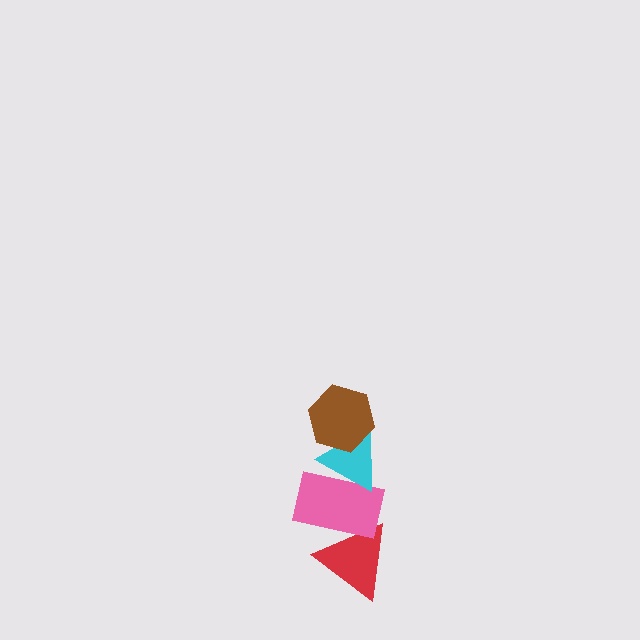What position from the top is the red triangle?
The red triangle is 4th from the top.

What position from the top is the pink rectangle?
The pink rectangle is 3rd from the top.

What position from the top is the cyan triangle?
The cyan triangle is 2nd from the top.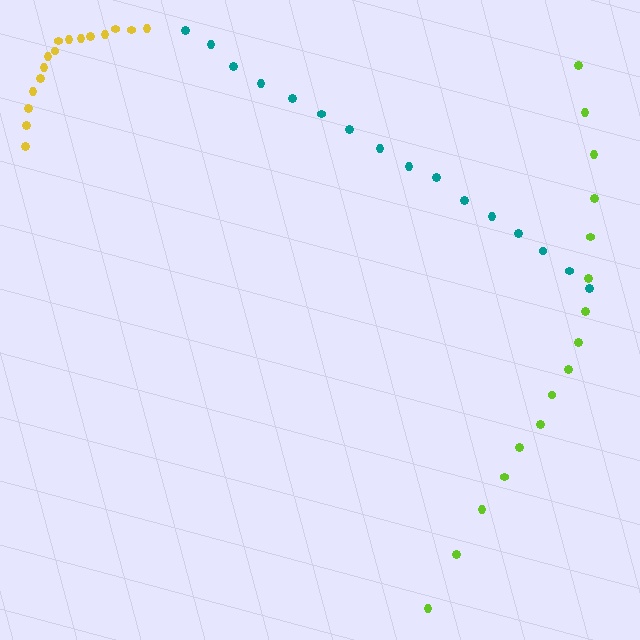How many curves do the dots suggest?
There are 3 distinct paths.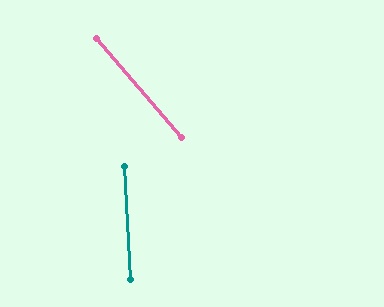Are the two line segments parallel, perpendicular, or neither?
Neither parallel nor perpendicular — they differ by about 38°.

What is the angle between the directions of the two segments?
Approximately 38 degrees.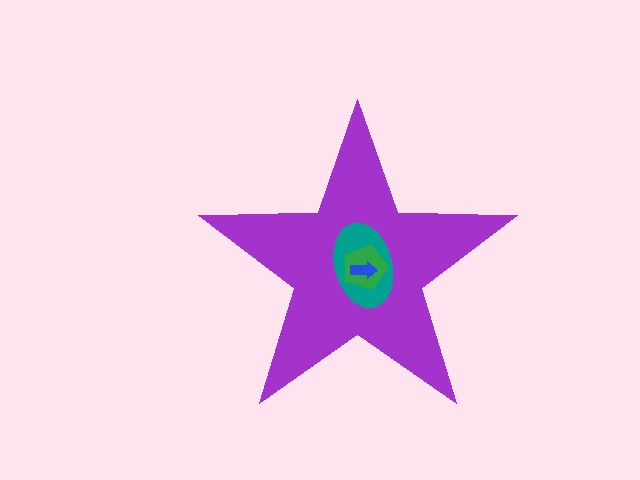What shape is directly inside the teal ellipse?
The green pentagon.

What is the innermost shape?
The blue arrow.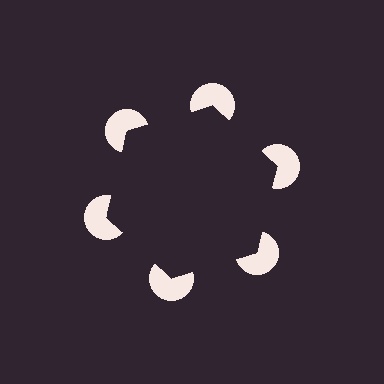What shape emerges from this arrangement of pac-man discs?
An illusory hexagon — its edges are inferred from the aligned wedge cuts in the pac-man discs, not physically drawn.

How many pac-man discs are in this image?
There are 6 — one at each vertex of the illusory hexagon.